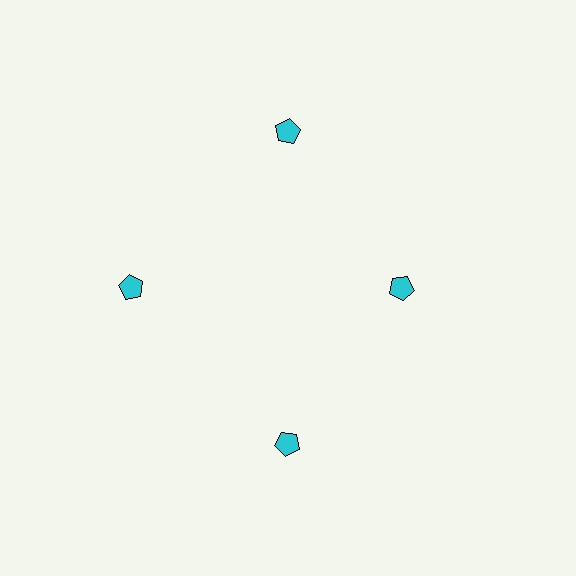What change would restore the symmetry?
The symmetry would be restored by moving it outward, back onto the ring so that all 4 pentagons sit at equal angles and equal distance from the center.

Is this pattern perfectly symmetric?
No. The 4 cyan pentagons are arranged in a ring, but one element near the 3 o'clock position is pulled inward toward the center, breaking the 4-fold rotational symmetry.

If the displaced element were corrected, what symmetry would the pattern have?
It would have 4-fold rotational symmetry — the pattern would map onto itself every 90 degrees.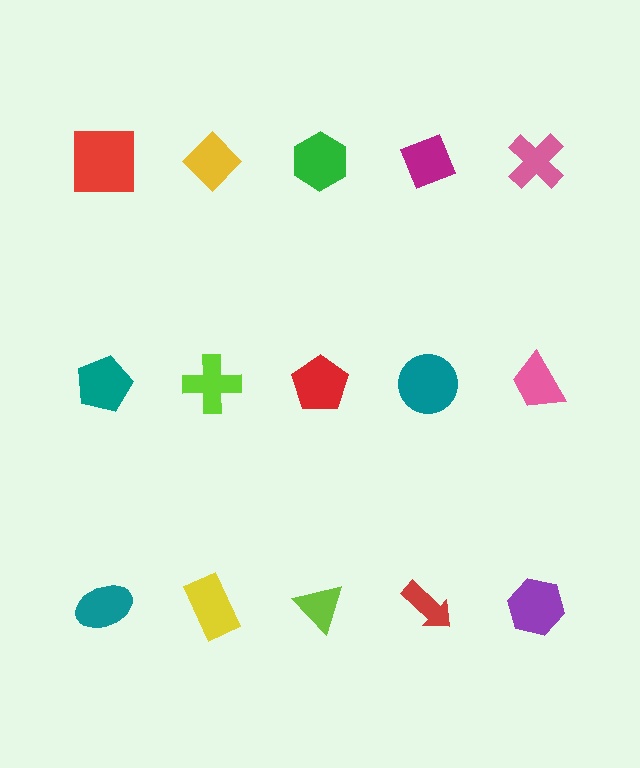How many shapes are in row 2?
5 shapes.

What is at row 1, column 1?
A red square.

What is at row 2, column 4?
A teal circle.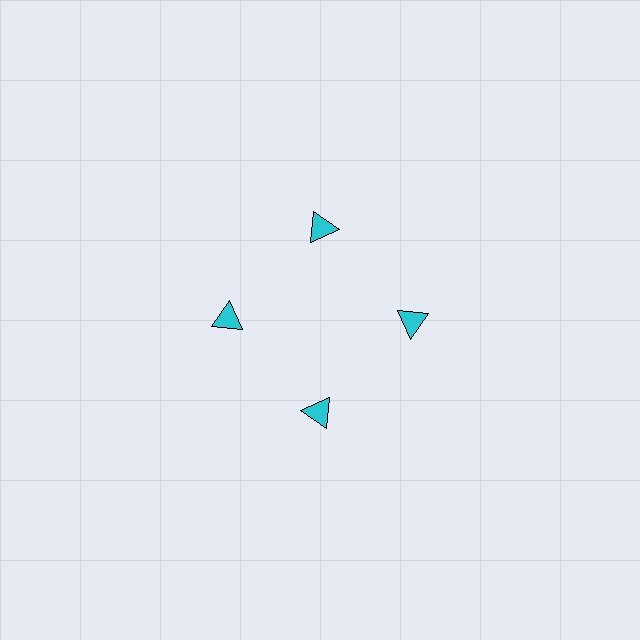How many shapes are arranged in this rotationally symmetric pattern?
There are 4 shapes, arranged in 4 groups of 1.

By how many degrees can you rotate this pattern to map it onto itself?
The pattern maps onto itself every 90 degrees of rotation.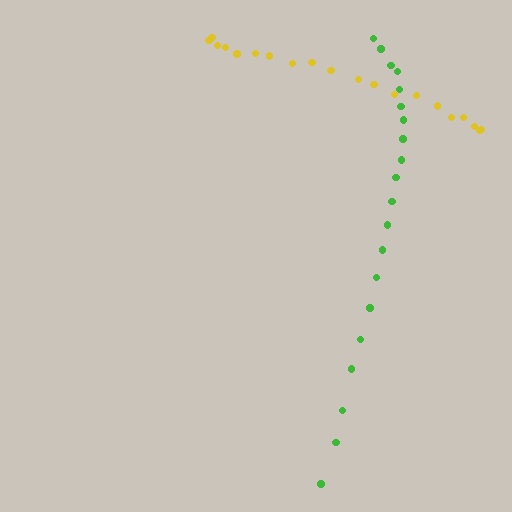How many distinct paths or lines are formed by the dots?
There are 2 distinct paths.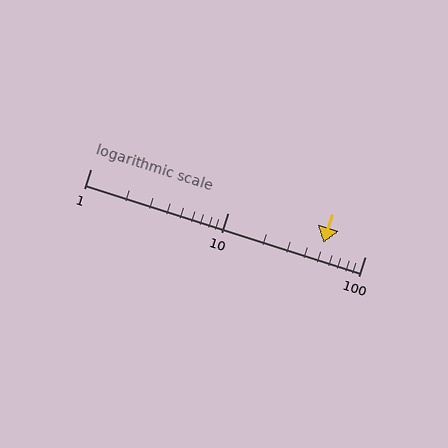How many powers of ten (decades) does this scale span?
The scale spans 2 decades, from 1 to 100.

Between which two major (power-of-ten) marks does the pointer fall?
The pointer is between 10 and 100.